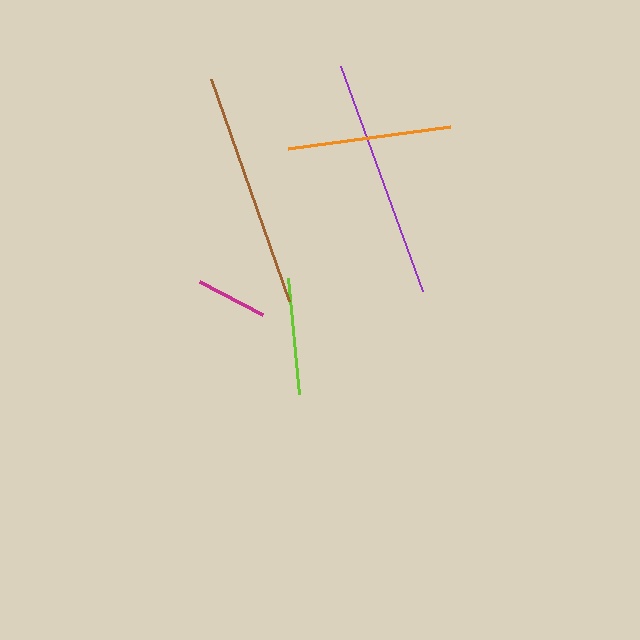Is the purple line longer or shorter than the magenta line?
The purple line is longer than the magenta line.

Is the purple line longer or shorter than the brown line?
The purple line is longer than the brown line.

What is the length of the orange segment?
The orange segment is approximately 164 pixels long.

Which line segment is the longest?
The purple line is the longest at approximately 239 pixels.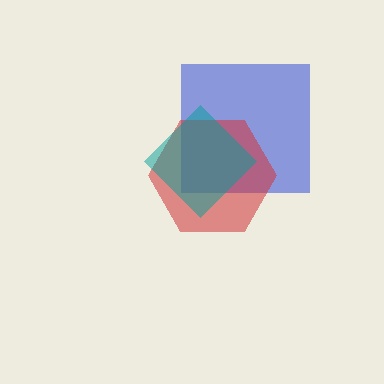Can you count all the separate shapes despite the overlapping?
Yes, there are 3 separate shapes.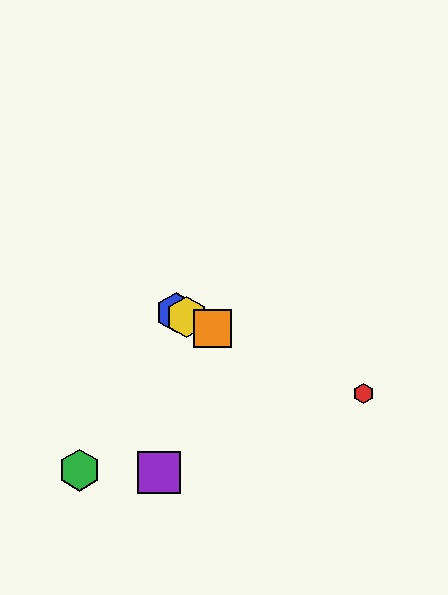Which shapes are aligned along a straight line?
The red hexagon, the blue hexagon, the yellow hexagon, the orange square are aligned along a straight line.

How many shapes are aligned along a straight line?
4 shapes (the red hexagon, the blue hexagon, the yellow hexagon, the orange square) are aligned along a straight line.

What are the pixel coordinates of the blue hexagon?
The blue hexagon is at (176, 313).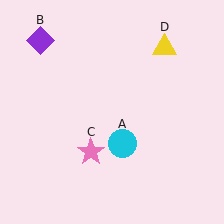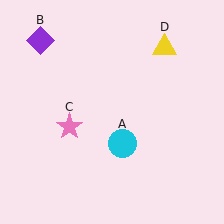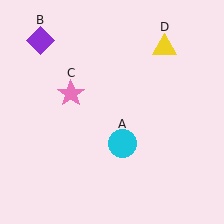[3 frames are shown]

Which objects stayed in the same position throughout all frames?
Cyan circle (object A) and purple diamond (object B) and yellow triangle (object D) remained stationary.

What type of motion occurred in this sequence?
The pink star (object C) rotated clockwise around the center of the scene.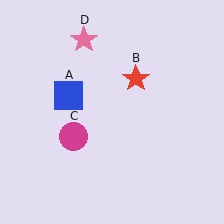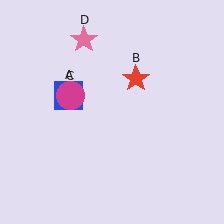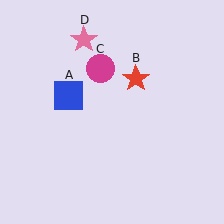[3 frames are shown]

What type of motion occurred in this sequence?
The magenta circle (object C) rotated clockwise around the center of the scene.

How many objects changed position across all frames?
1 object changed position: magenta circle (object C).